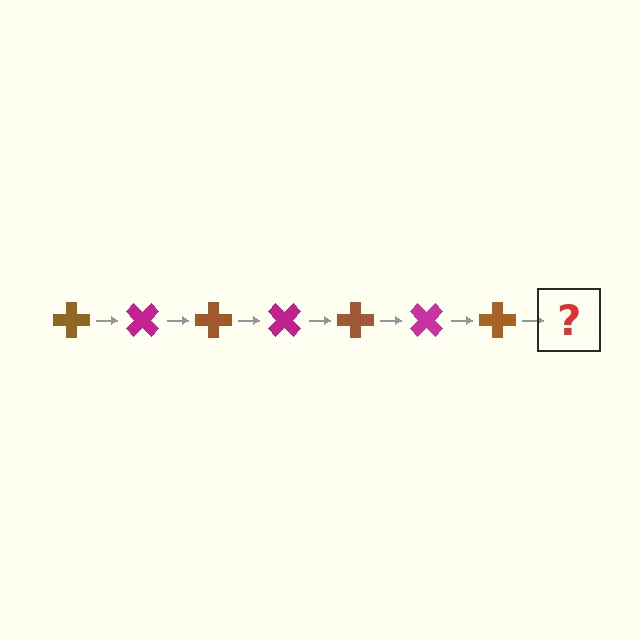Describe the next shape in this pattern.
It should be a magenta cross, rotated 315 degrees from the start.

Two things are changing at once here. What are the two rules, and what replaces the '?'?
The two rules are that it rotates 45 degrees each step and the color cycles through brown and magenta. The '?' should be a magenta cross, rotated 315 degrees from the start.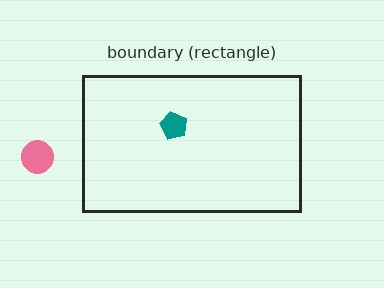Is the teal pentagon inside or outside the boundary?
Inside.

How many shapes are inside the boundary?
1 inside, 1 outside.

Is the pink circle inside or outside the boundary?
Outside.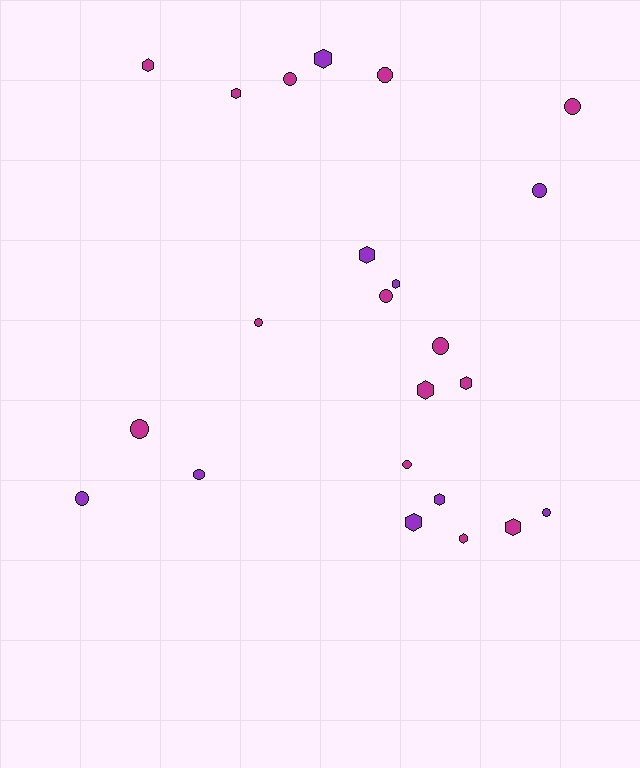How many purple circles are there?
There are 4 purple circles.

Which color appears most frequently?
Magenta, with 14 objects.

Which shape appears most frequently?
Circle, with 12 objects.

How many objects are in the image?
There are 23 objects.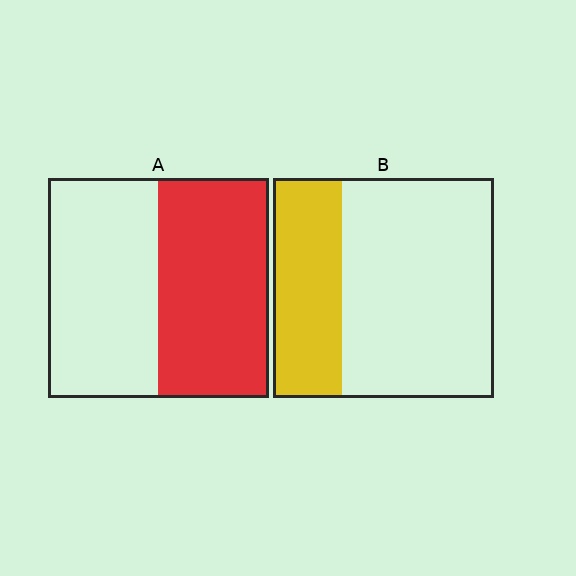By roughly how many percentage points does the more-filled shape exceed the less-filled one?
By roughly 20 percentage points (A over B).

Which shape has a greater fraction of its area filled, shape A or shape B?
Shape A.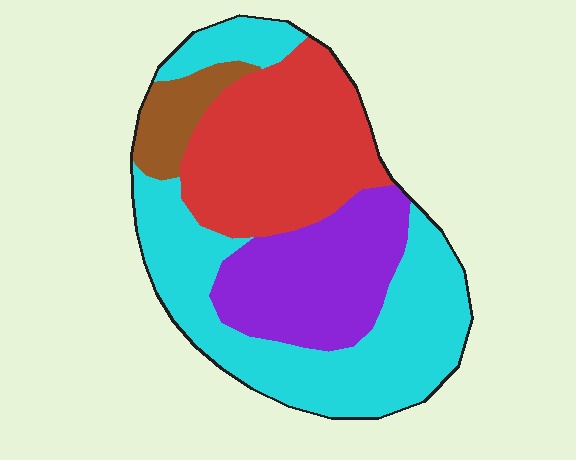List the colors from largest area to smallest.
From largest to smallest: cyan, red, purple, brown.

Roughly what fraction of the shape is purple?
Purple covers around 20% of the shape.